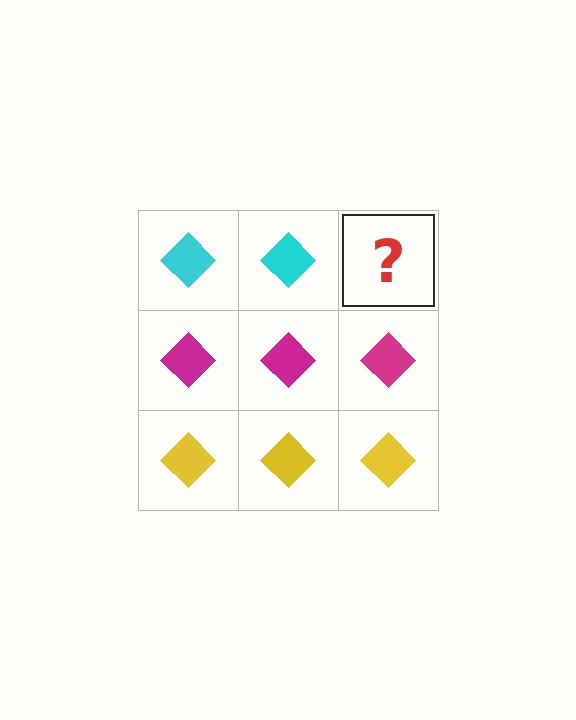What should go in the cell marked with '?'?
The missing cell should contain a cyan diamond.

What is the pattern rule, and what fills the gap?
The rule is that each row has a consistent color. The gap should be filled with a cyan diamond.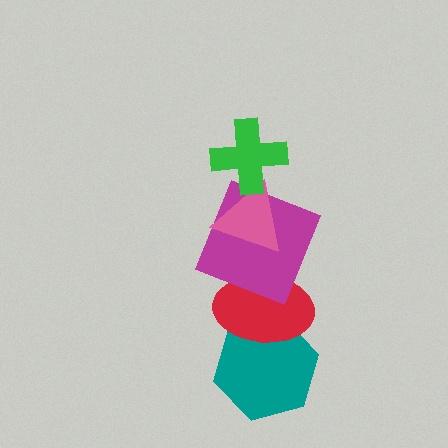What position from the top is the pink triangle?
The pink triangle is 2nd from the top.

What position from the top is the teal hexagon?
The teal hexagon is 5th from the top.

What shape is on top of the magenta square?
The pink triangle is on top of the magenta square.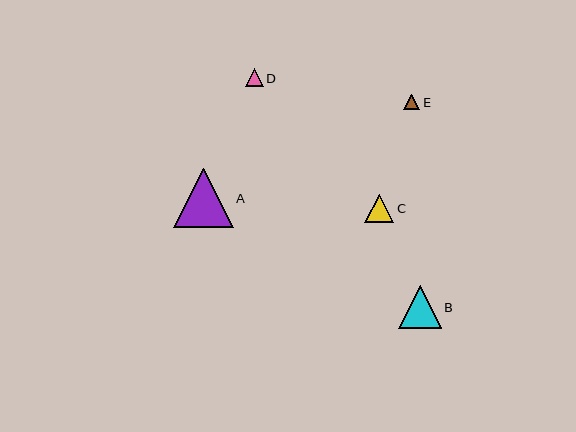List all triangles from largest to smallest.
From largest to smallest: A, B, C, D, E.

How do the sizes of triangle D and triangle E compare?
Triangle D and triangle E are approximately the same size.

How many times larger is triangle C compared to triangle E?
Triangle C is approximately 1.8 times the size of triangle E.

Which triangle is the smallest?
Triangle E is the smallest with a size of approximately 16 pixels.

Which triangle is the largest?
Triangle A is the largest with a size of approximately 59 pixels.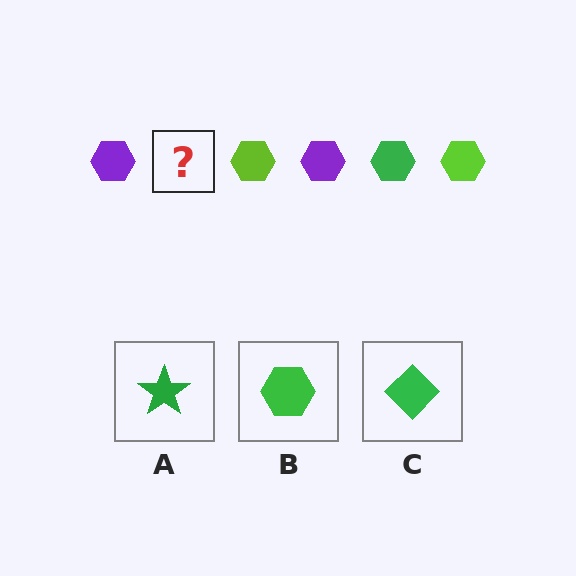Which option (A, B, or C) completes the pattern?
B.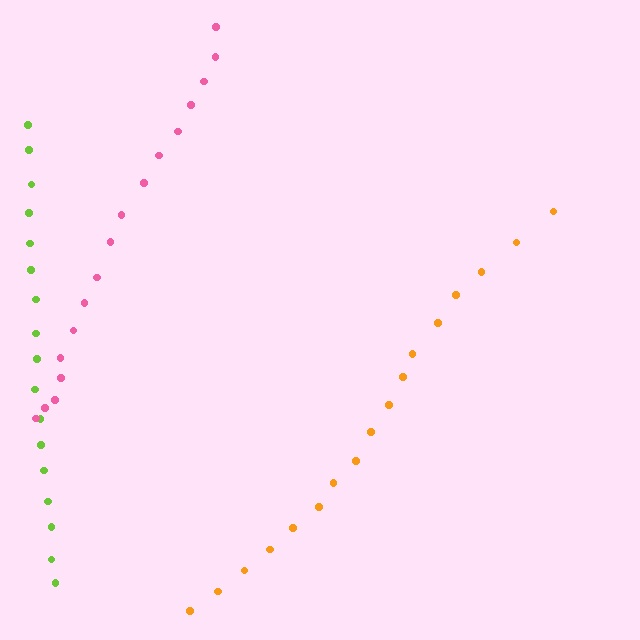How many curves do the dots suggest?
There are 3 distinct paths.